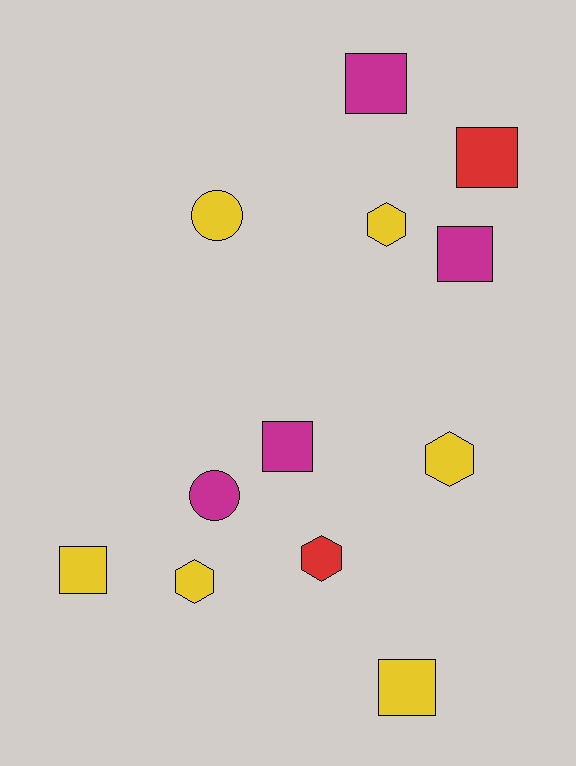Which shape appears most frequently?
Square, with 6 objects.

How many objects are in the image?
There are 12 objects.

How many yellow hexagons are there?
There are 3 yellow hexagons.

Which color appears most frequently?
Yellow, with 6 objects.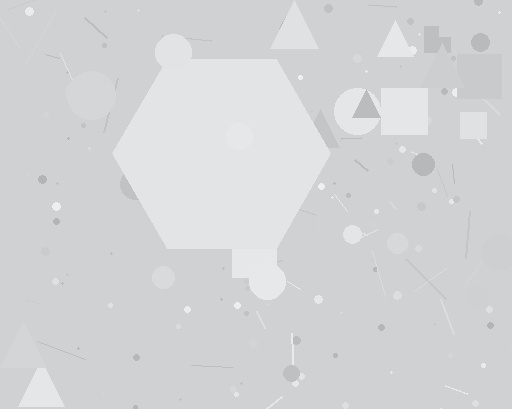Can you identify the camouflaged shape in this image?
The camouflaged shape is a hexagon.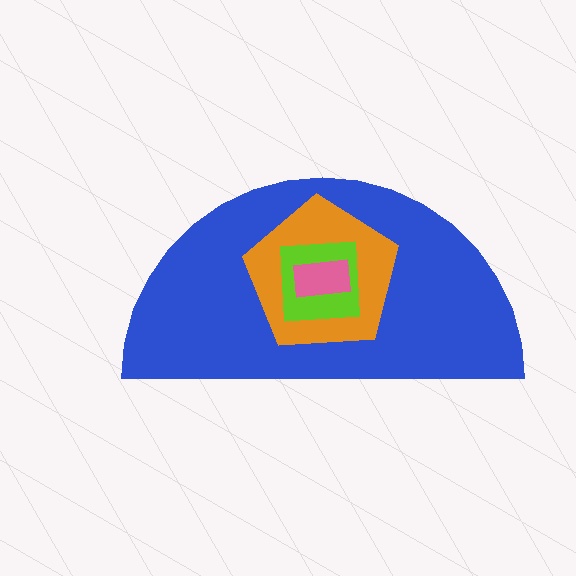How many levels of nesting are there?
4.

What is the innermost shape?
The pink rectangle.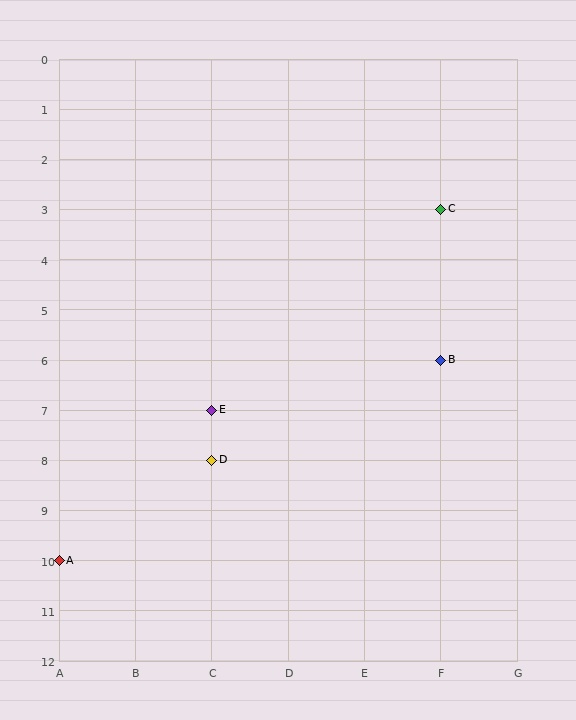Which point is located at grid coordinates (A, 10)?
Point A is at (A, 10).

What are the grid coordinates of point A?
Point A is at grid coordinates (A, 10).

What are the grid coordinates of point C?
Point C is at grid coordinates (F, 3).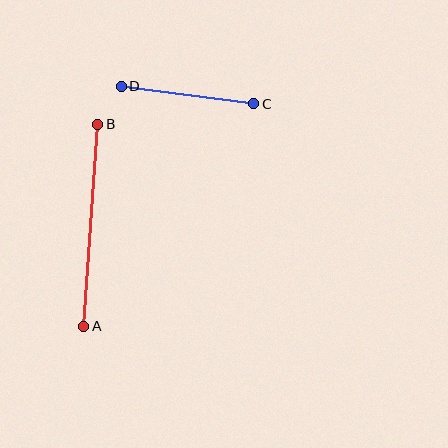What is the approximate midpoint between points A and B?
The midpoint is at approximately (91, 225) pixels.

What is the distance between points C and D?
The distance is approximately 134 pixels.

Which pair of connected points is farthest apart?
Points A and B are farthest apart.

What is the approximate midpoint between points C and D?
The midpoint is at approximately (188, 95) pixels.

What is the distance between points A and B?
The distance is approximately 202 pixels.